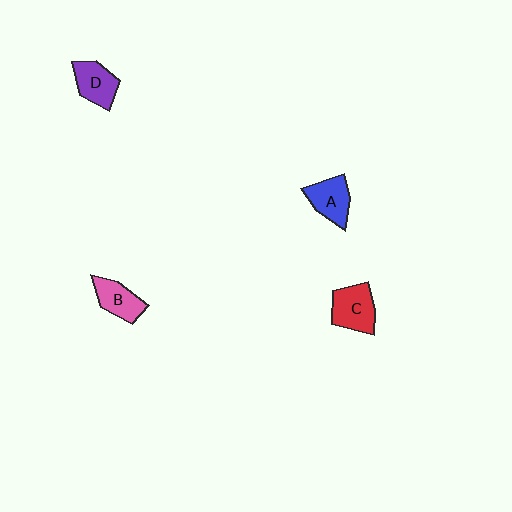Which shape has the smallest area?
Shape B (pink).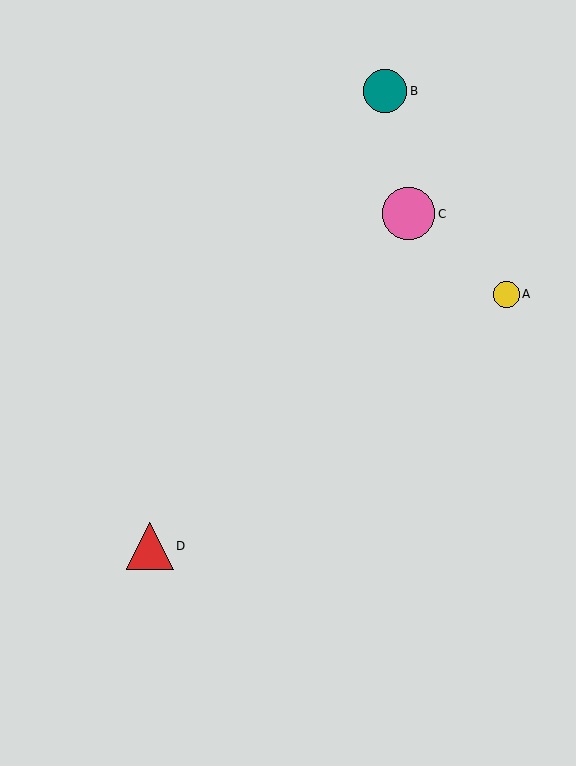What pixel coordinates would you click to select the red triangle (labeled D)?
Click at (150, 546) to select the red triangle D.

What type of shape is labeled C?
Shape C is a pink circle.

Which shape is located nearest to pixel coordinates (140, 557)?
The red triangle (labeled D) at (150, 546) is nearest to that location.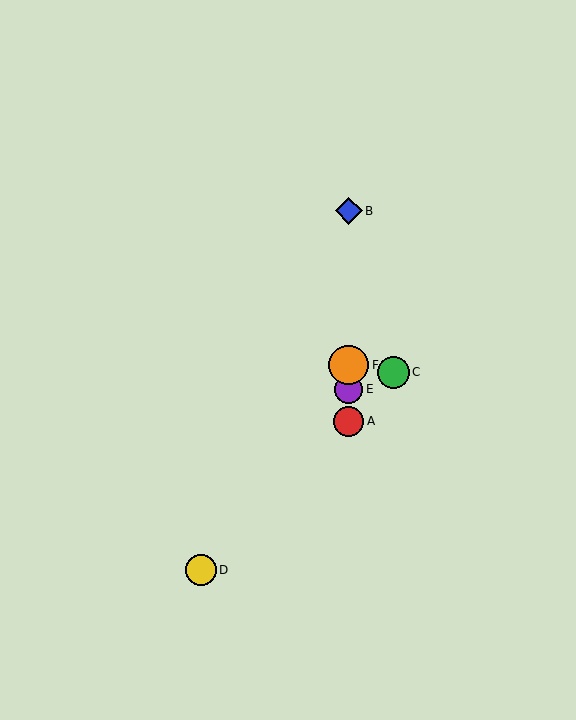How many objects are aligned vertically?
4 objects (A, B, E, F) are aligned vertically.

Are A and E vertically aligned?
Yes, both are at x≈349.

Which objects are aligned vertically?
Objects A, B, E, F are aligned vertically.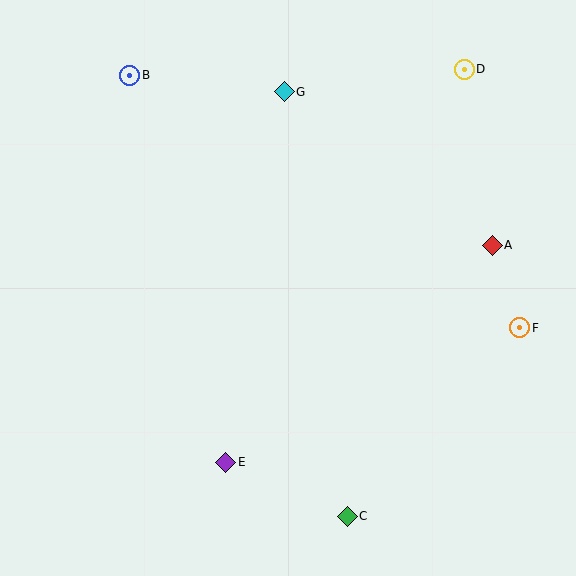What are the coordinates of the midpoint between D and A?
The midpoint between D and A is at (478, 157).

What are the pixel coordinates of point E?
Point E is at (226, 462).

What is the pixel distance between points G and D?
The distance between G and D is 181 pixels.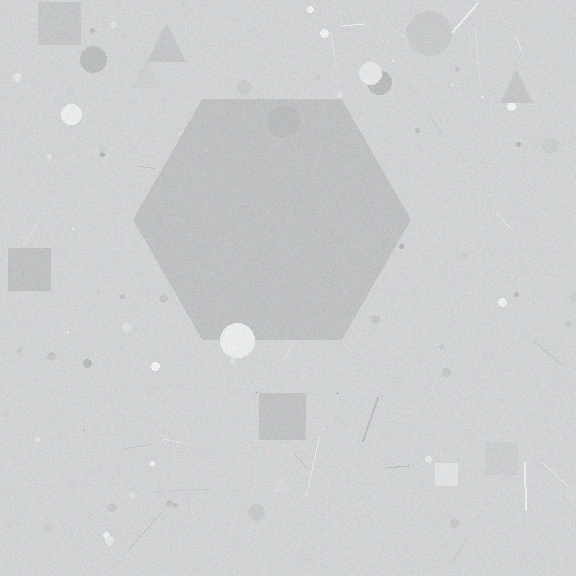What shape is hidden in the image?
A hexagon is hidden in the image.